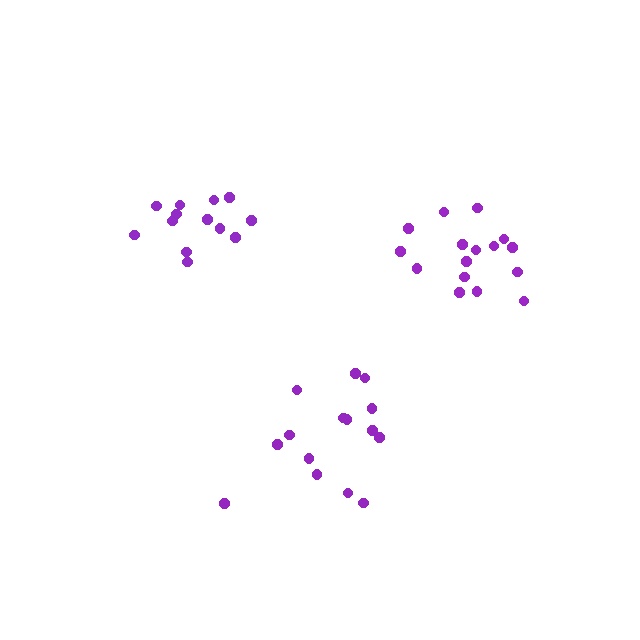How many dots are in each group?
Group 1: 15 dots, Group 2: 13 dots, Group 3: 16 dots (44 total).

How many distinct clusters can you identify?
There are 3 distinct clusters.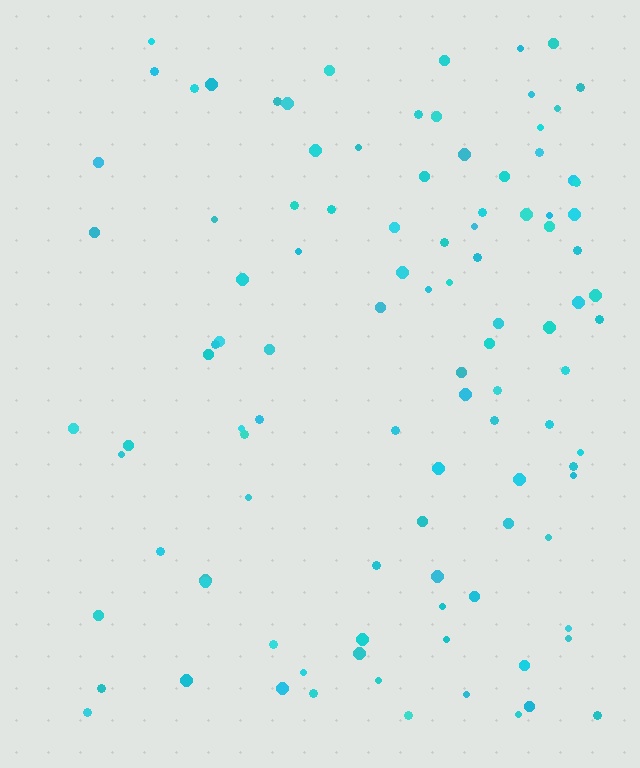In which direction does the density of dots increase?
From left to right, with the right side densest.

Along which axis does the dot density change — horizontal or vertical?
Horizontal.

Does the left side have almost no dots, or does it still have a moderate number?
Still a moderate number, just noticeably fewer than the right.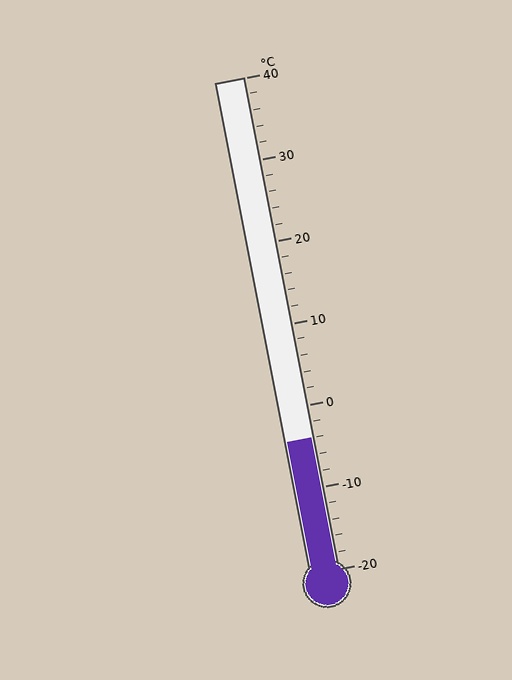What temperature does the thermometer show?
The thermometer shows approximately -4°C.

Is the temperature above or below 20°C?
The temperature is below 20°C.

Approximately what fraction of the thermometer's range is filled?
The thermometer is filled to approximately 25% of its range.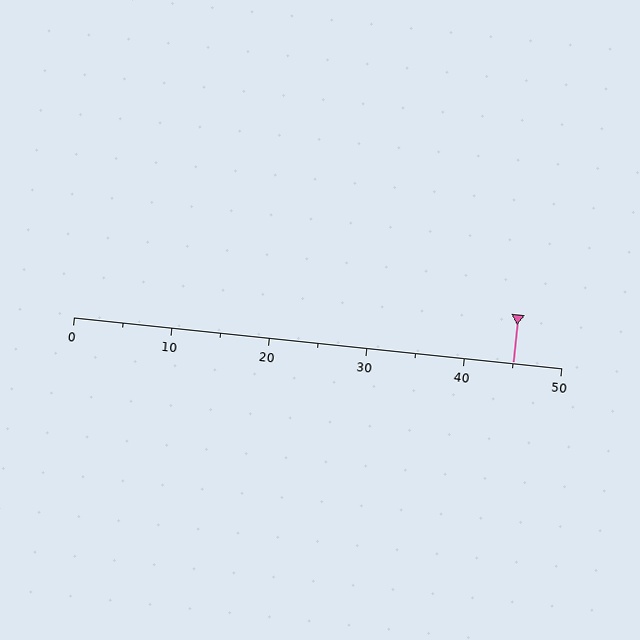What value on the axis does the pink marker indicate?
The marker indicates approximately 45.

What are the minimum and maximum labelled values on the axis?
The axis runs from 0 to 50.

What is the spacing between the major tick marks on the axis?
The major ticks are spaced 10 apart.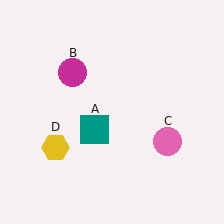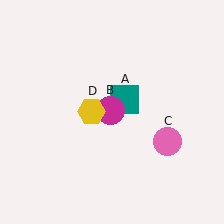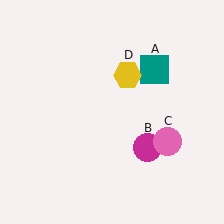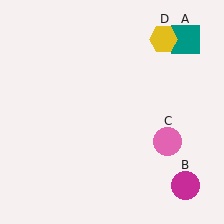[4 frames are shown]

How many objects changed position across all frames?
3 objects changed position: teal square (object A), magenta circle (object B), yellow hexagon (object D).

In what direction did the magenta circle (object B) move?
The magenta circle (object B) moved down and to the right.